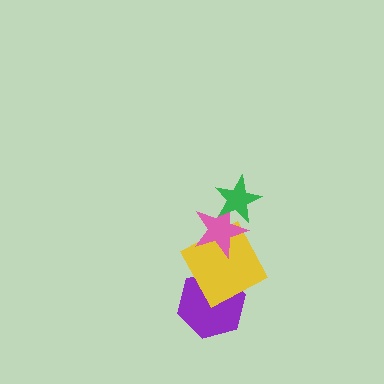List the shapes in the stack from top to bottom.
From top to bottom: the green star, the pink star, the yellow square, the purple hexagon.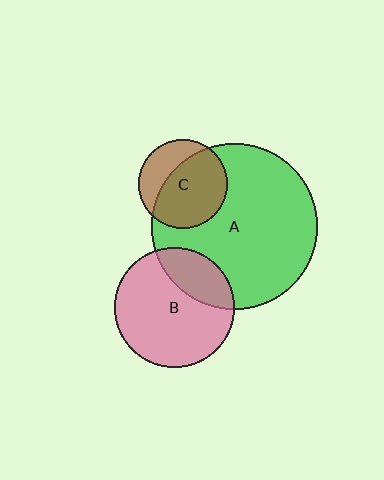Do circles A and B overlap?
Yes.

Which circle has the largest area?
Circle A (green).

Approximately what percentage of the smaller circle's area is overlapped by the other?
Approximately 25%.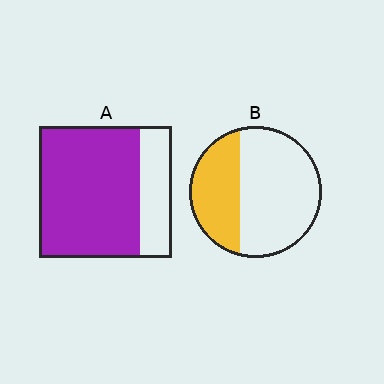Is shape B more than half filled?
No.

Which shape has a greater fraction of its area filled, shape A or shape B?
Shape A.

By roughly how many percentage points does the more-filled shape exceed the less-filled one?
By roughly 40 percentage points (A over B).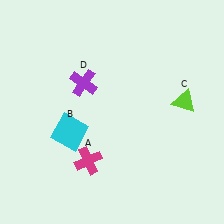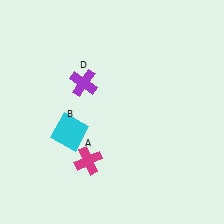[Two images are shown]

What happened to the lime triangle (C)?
The lime triangle (C) was removed in Image 2. It was in the top-right area of Image 1.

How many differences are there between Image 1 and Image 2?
There is 1 difference between the two images.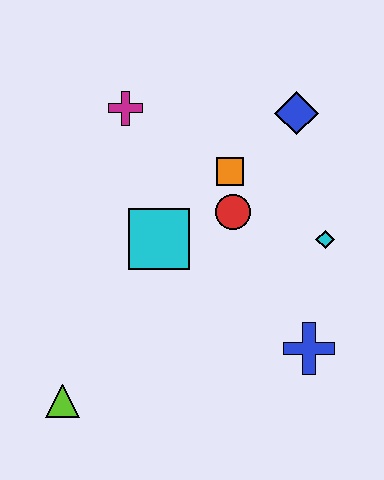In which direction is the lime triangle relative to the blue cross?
The lime triangle is to the left of the blue cross.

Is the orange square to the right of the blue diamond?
No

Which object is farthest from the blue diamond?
The lime triangle is farthest from the blue diamond.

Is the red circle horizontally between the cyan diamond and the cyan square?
Yes